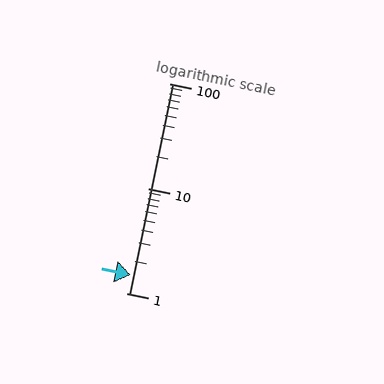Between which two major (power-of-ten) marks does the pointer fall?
The pointer is between 1 and 10.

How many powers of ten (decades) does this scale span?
The scale spans 2 decades, from 1 to 100.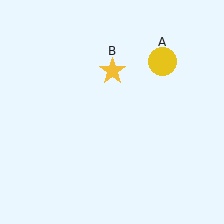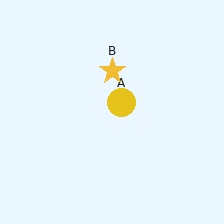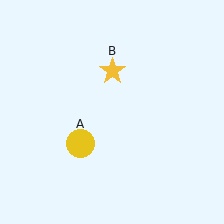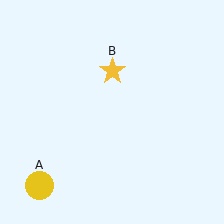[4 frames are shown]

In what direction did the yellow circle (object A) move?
The yellow circle (object A) moved down and to the left.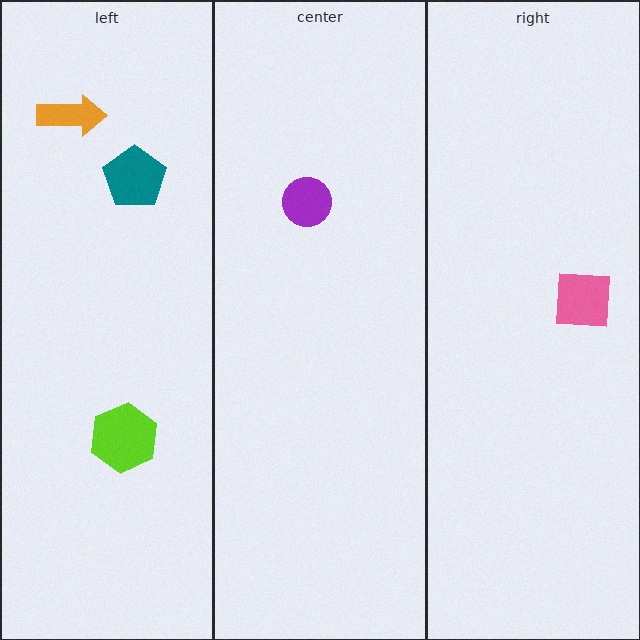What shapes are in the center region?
The purple circle.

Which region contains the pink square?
The right region.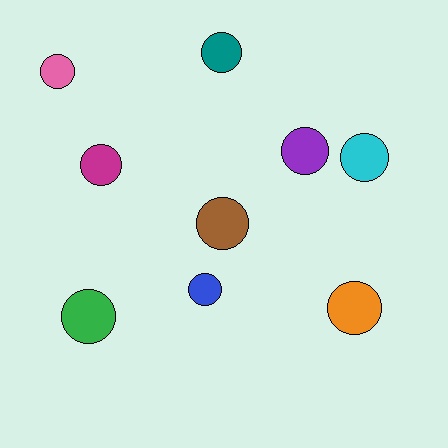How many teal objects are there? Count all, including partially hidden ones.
There is 1 teal object.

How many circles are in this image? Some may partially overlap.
There are 9 circles.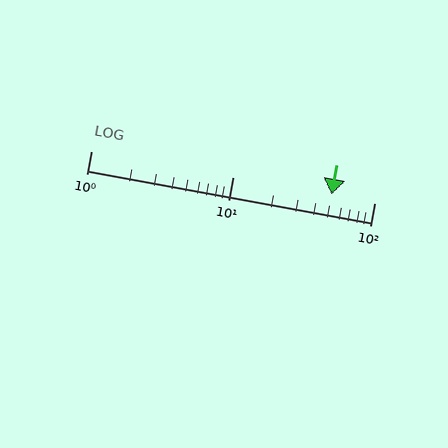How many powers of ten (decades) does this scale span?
The scale spans 2 decades, from 1 to 100.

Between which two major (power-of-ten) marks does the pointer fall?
The pointer is between 10 and 100.